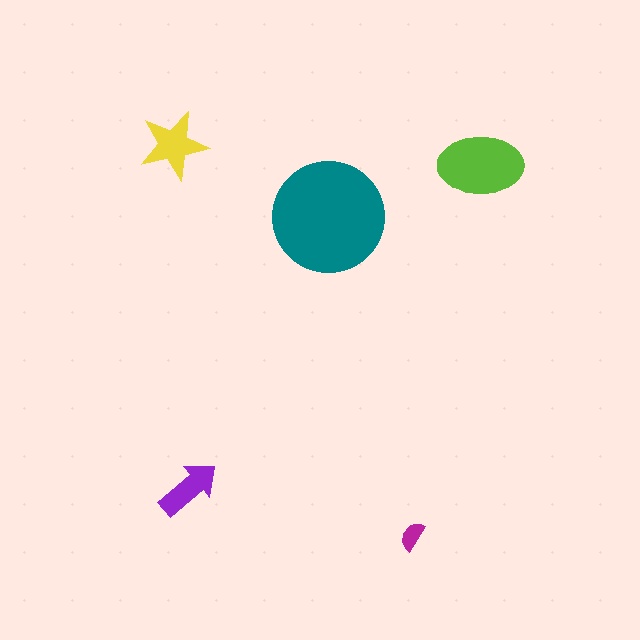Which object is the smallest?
The magenta semicircle.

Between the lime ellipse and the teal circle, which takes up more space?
The teal circle.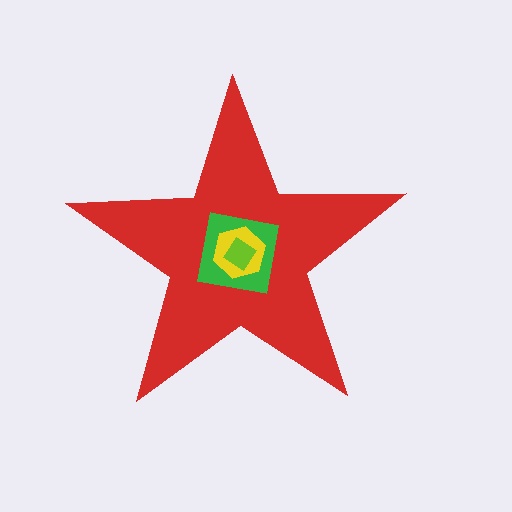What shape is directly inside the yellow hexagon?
The lime diamond.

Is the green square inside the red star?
Yes.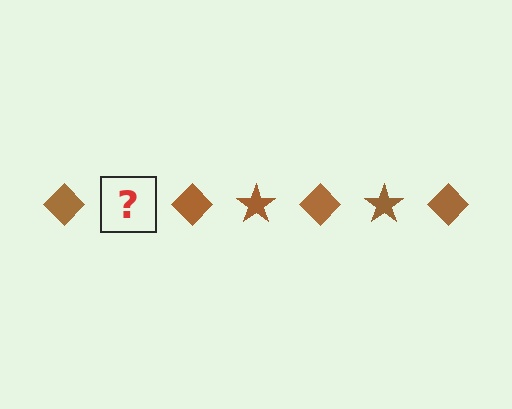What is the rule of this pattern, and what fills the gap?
The rule is that the pattern cycles through diamond, star shapes in brown. The gap should be filled with a brown star.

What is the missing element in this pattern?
The missing element is a brown star.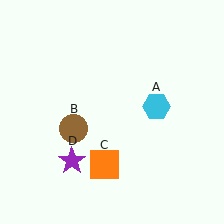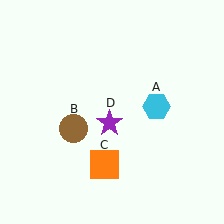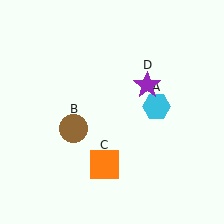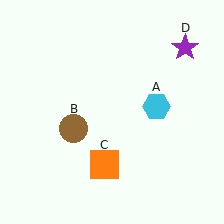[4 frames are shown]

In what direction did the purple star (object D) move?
The purple star (object D) moved up and to the right.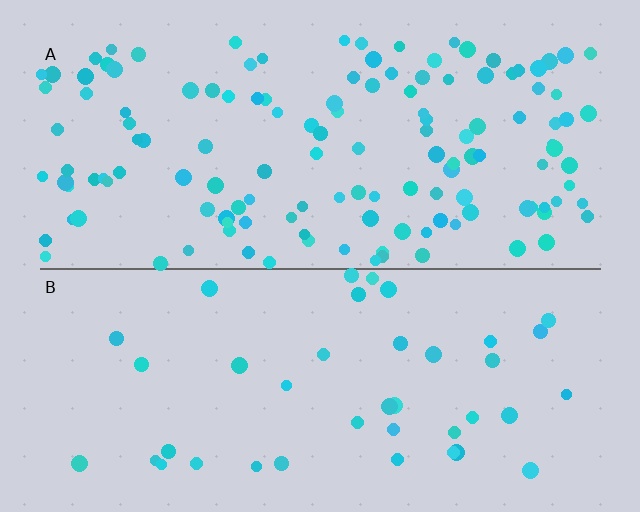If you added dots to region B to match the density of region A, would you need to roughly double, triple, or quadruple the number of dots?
Approximately triple.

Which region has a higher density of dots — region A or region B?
A (the top).